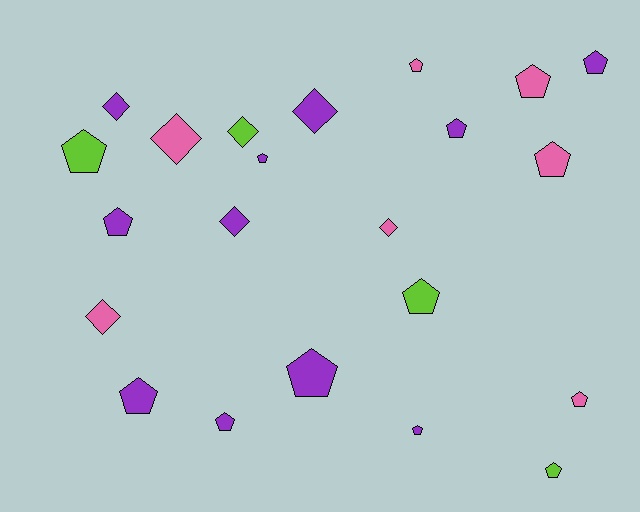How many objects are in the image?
There are 22 objects.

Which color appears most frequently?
Purple, with 11 objects.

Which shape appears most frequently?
Pentagon, with 15 objects.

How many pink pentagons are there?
There are 4 pink pentagons.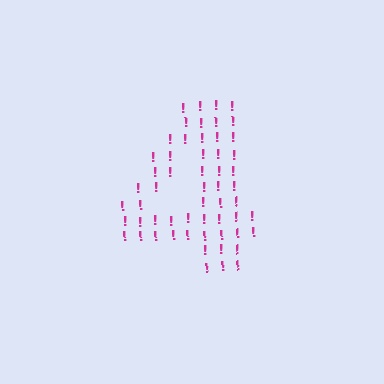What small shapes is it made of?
It is made of small exclamation marks.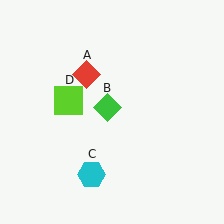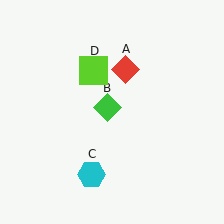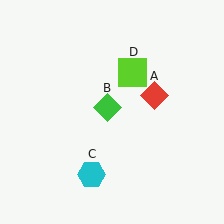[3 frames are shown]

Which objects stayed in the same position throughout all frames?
Green diamond (object B) and cyan hexagon (object C) remained stationary.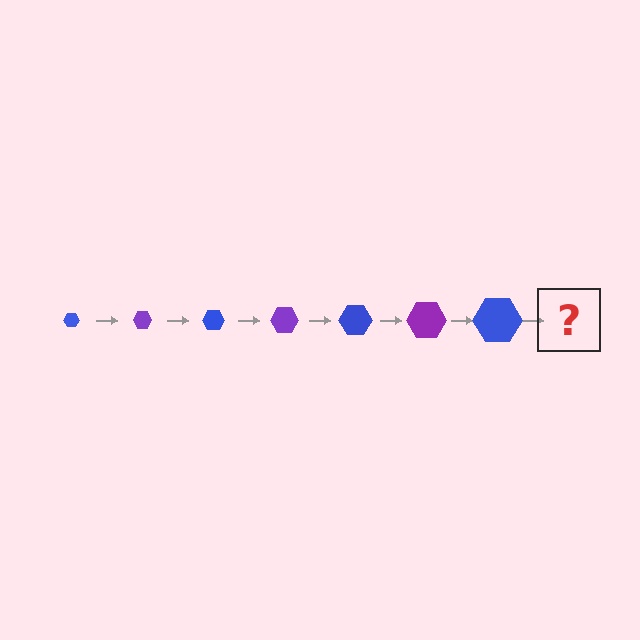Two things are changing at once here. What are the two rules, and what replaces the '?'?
The two rules are that the hexagon grows larger each step and the color cycles through blue and purple. The '?' should be a purple hexagon, larger than the previous one.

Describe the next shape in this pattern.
It should be a purple hexagon, larger than the previous one.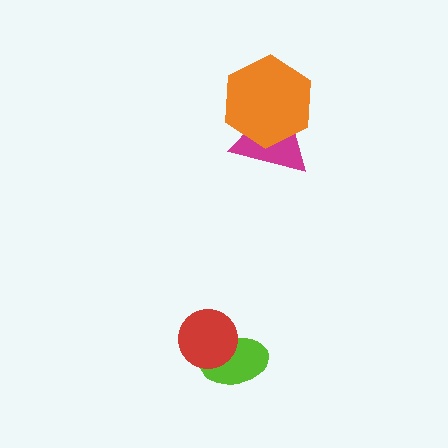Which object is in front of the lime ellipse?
The red circle is in front of the lime ellipse.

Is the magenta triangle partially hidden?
Yes, it is partially covered by another shape.